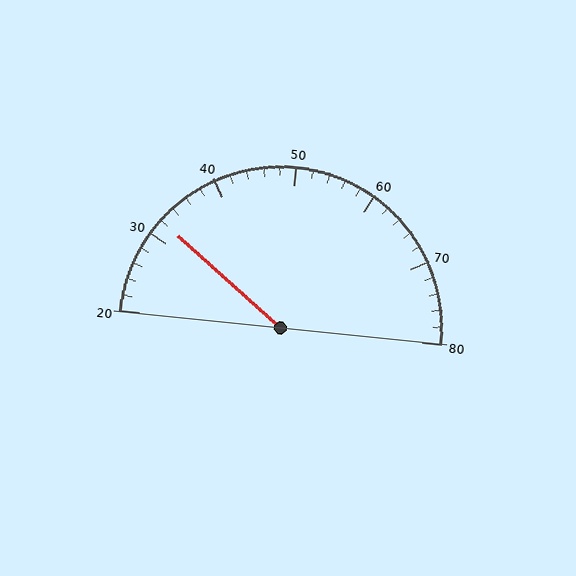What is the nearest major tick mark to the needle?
The nearest major tick mark is 30.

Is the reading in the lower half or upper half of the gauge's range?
The reading is in the lower half of the range (20 to 80).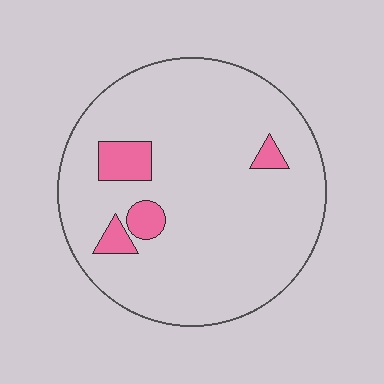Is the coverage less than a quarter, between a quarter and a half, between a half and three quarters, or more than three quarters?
Less than a quarter.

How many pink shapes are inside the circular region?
4.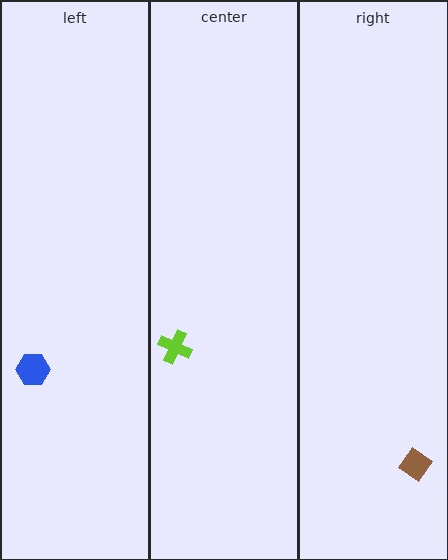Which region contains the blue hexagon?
The left region.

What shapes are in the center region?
The lime cross.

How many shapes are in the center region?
1.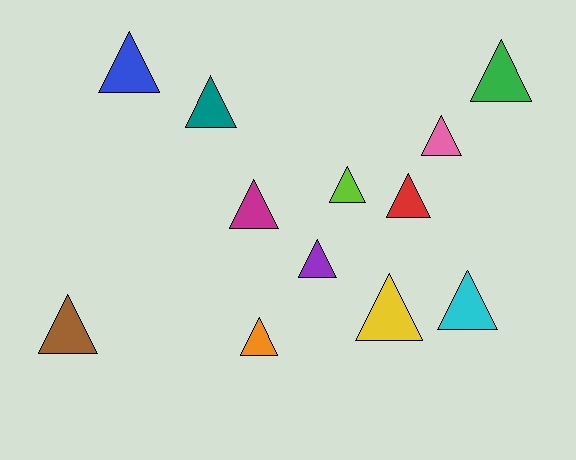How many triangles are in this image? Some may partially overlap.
There are 12 triangles.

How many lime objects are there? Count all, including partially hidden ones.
There is 1 lime object.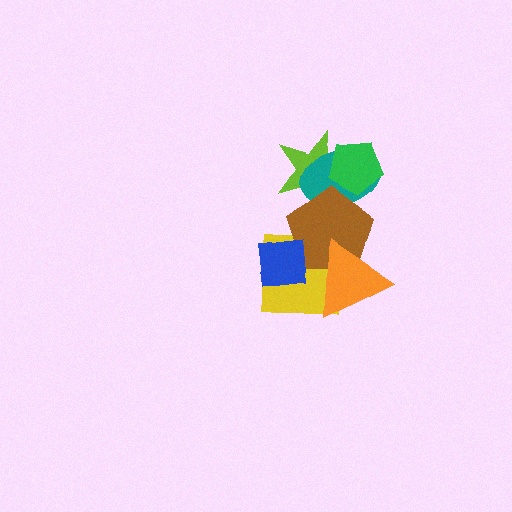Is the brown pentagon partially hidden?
Yes, it is partially covered by another shape.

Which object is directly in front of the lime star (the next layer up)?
The teal ellipse is directly in front of the lime star.